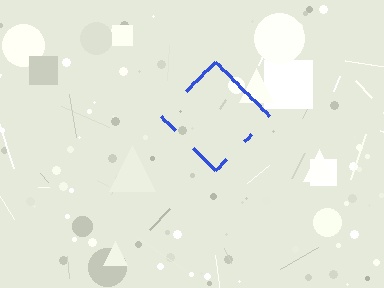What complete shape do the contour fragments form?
The contour fragments form a diamond.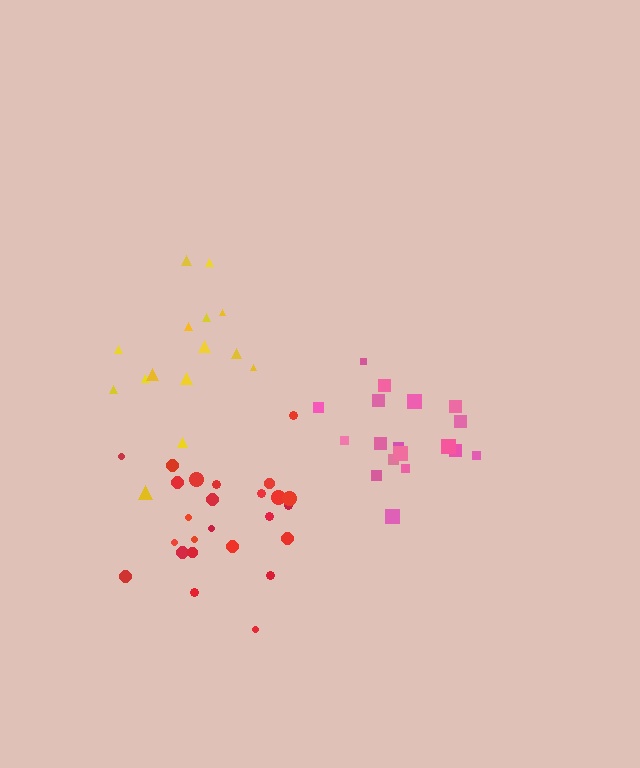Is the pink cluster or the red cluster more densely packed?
Red.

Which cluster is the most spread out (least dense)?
Yellow.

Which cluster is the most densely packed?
Red.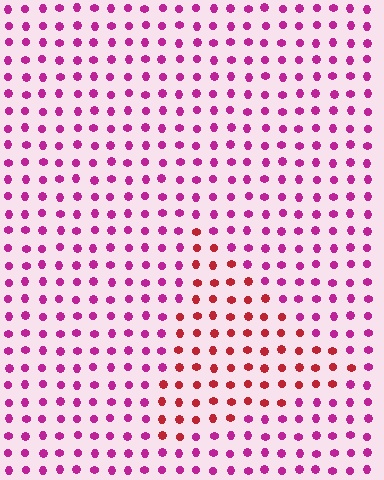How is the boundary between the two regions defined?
The boundary is defined purely by a slight shift in hue (about 40 degrees). Spacing, size, and orientation are identical on both sides.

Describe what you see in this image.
The image is filled with small magenta elements in a uniform arrangement. A triangle-shaped region is visible where the elements are tinted to a slightly different hue, forming a subtle color boundary.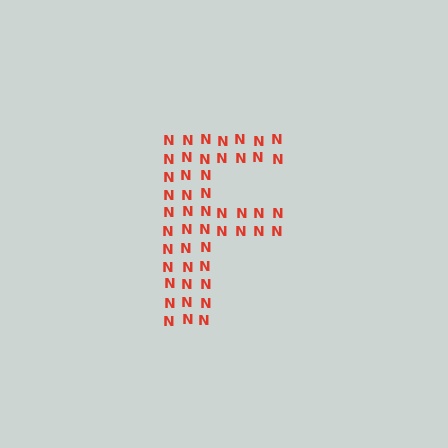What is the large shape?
The large shape is the letter F.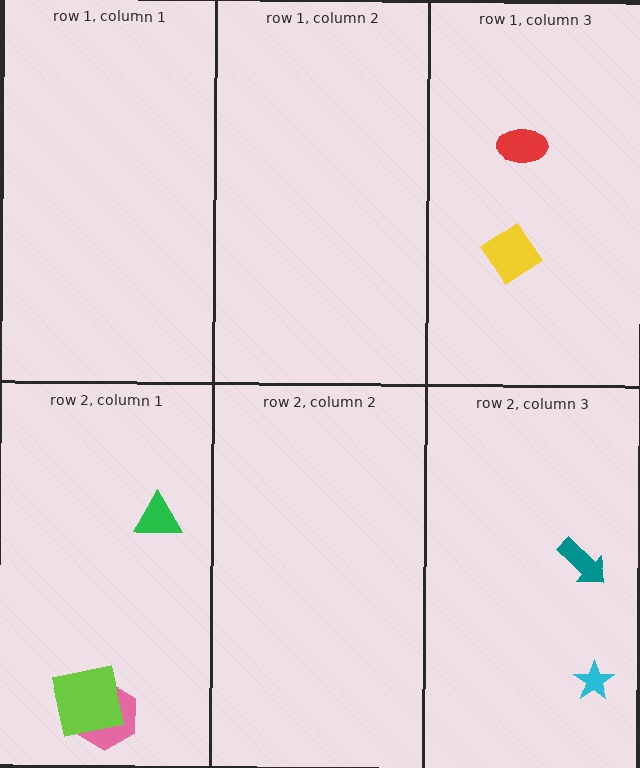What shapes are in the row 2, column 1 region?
The pink hexagon, the lime square, the green triangle.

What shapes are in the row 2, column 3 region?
The cyan star, the teal arrow.